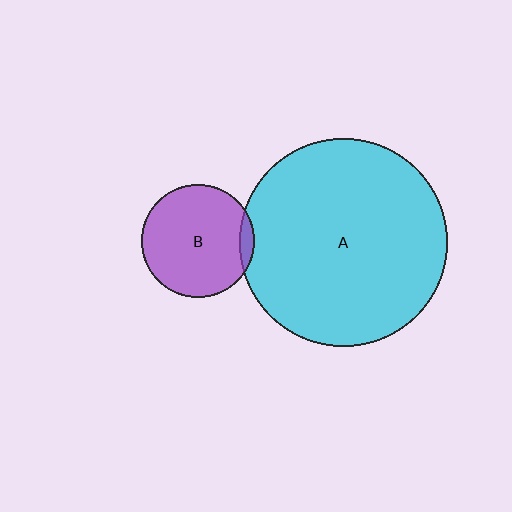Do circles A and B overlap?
Yes.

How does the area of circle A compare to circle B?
Approximately 3.4 times.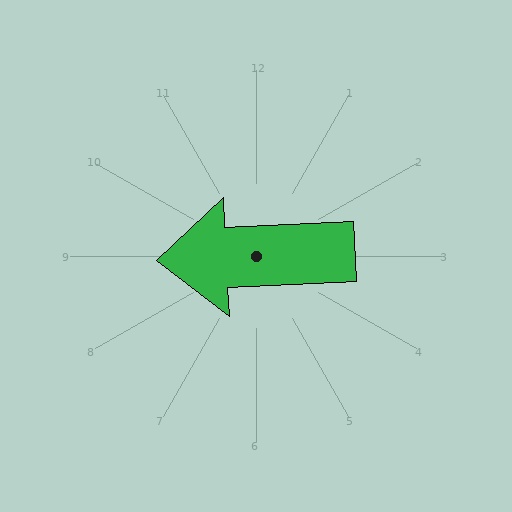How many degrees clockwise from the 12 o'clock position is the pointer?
Approximately 267 degrees.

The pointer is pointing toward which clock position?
Roughly 9 o'clock.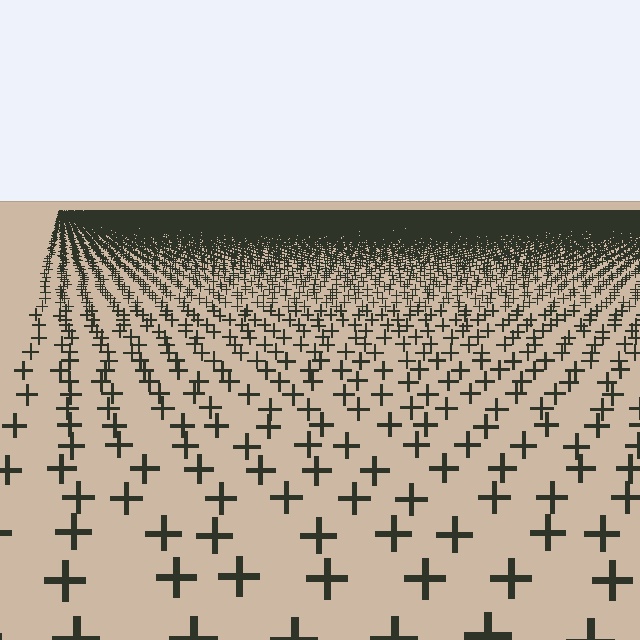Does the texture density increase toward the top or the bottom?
Density increases toward the top.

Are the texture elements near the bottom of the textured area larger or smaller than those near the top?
Larger. Near the bottom, elements are closer to the viewer and appear at a bigger on-screen size.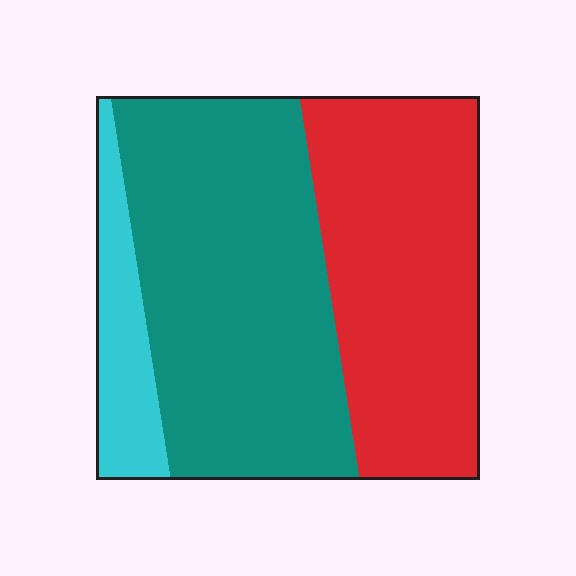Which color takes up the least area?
Cyan, at roughly 10%.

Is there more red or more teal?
Teal.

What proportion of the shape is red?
Red takes up between a third and a half of the shape.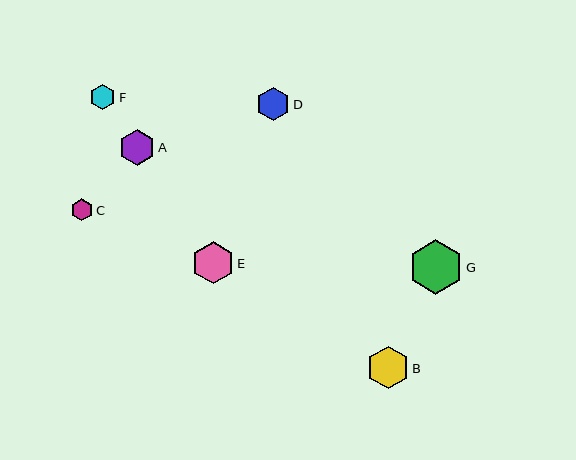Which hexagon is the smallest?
Hexagon C is the smallest with a size of approximately 22 pixels.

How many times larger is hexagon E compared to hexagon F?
Hexagon E is approximately 1.6 times the size of hexagon F.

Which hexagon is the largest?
Hexagon G is the largest with a size of approximately 55 pixels.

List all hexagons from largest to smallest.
From largest to smallest: G, B, E, A, D, F, C.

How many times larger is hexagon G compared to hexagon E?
Hexagon G is approximately 1.3 times the size of hexagon E.